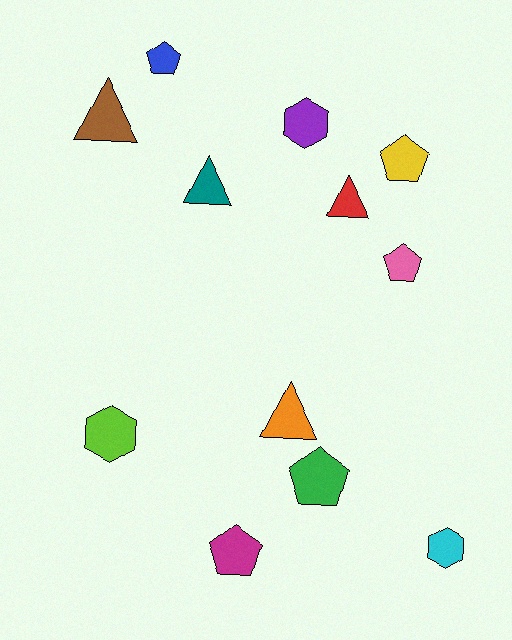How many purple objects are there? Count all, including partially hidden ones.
There is 1 purple object.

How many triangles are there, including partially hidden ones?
There are 4 triangles.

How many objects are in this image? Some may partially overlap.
There are 12 objects.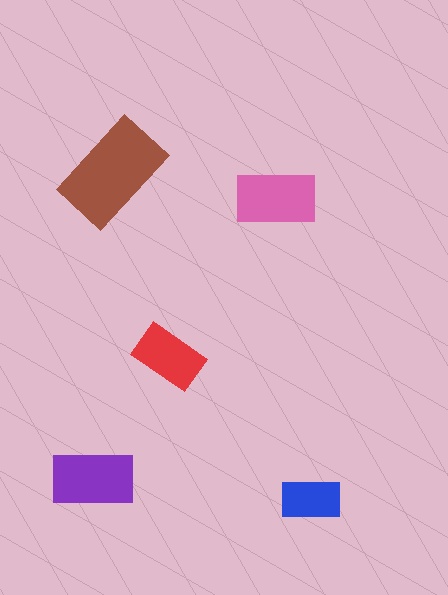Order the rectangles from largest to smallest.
the brown one, the purple one, the pink one, the red one, the blue one.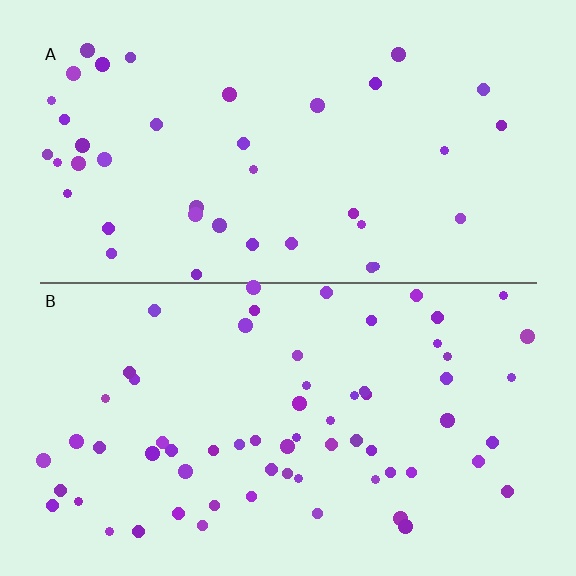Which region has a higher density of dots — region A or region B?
B (the bottom).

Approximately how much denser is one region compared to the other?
Approximately 1.7× — region B over region A.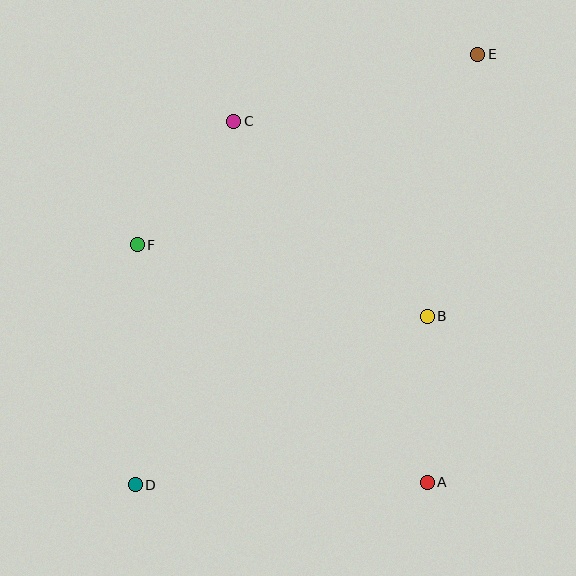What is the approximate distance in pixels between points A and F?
The distance between A and F is approximately 375 pixels.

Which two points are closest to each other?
Points C and F are closest to each other.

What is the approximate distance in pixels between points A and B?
The distance between A and B is approximately 166 pixels.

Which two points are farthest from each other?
Points D and E are farthest from each other.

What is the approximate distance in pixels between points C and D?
The distance between C and D is approximately 377 pixels.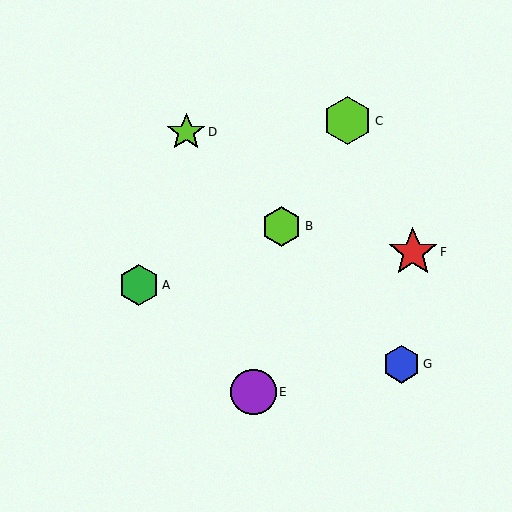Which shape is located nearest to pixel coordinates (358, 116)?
The lime hexagon (labeled C) at (348, 121) is nearest to that location.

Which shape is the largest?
The red star (labeled F) is the largest.